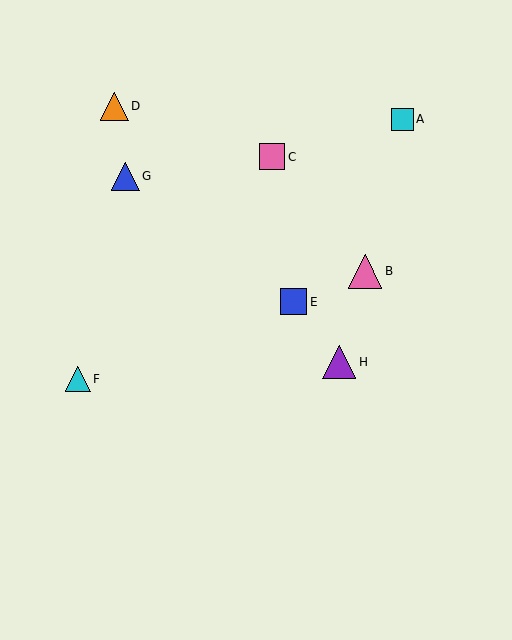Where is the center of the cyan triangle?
The center of the cyan triangle is at (78, 379).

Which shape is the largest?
The pink triangle (labeled B) is the largest.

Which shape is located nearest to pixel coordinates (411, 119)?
The cyan square (labeled A) at (403, 119) is nearest to that location.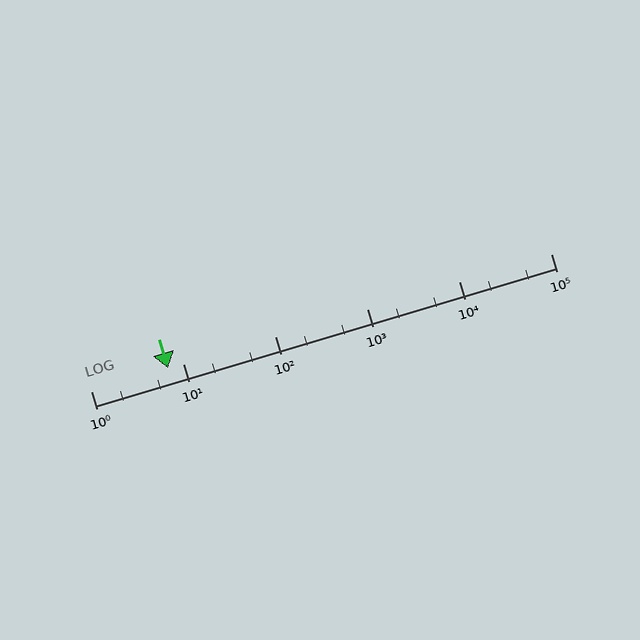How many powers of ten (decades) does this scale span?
The scale spans 5 decades, from 1 to 100000.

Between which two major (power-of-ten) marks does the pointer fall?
The pointer is between 1 and 10.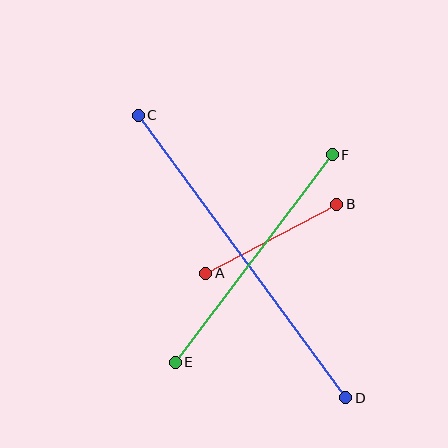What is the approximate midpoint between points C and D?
The midpoint is at approximately (242, 257) pixels.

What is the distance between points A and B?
The distance is approximately 148 pixels.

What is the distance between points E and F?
The distance is approximately 260 pixels.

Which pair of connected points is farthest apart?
Points C and D are farthest apart.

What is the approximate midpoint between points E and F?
The midpoint is at approximately (254, 259) pixels.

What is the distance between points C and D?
The distance is approximately 350 pixels.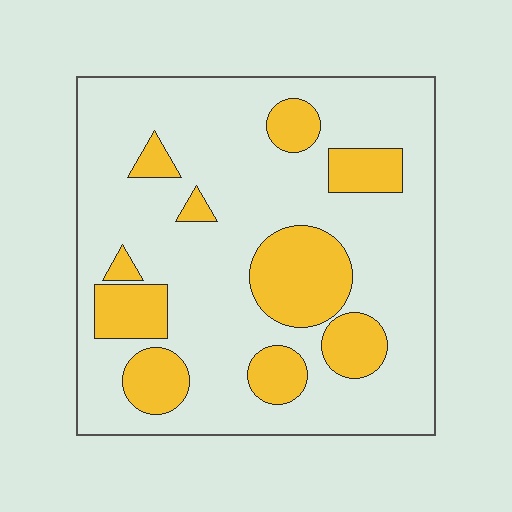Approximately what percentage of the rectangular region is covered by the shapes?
Approximately 25%.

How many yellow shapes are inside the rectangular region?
10.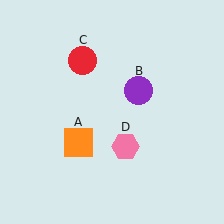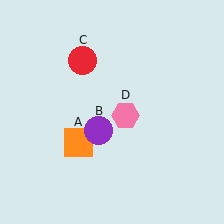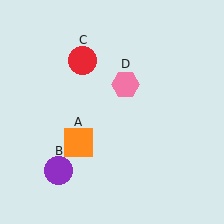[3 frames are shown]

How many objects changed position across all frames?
2 objects changed position: purple circle (object B), pink hexagon (object D).